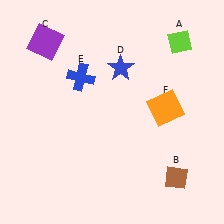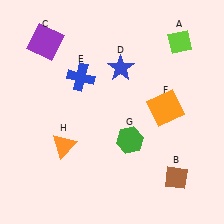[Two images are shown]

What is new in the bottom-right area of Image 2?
A green hexagon (G) was added in the bottom-right area of Image 2.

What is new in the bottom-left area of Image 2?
An orange triangle (H) was added in the bottom-left area of Image 2.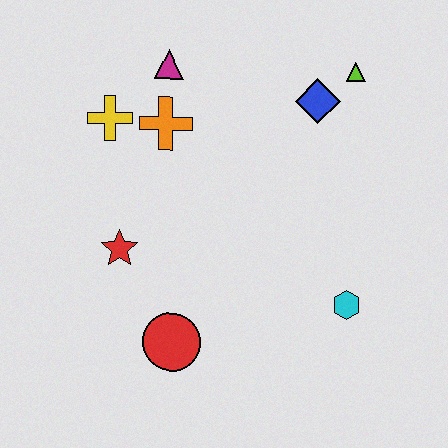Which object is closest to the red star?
The red circle is closest to the red star.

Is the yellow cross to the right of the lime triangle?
No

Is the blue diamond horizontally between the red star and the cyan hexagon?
Yes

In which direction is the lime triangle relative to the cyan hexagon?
The lime triangle is above the cyan hexagon.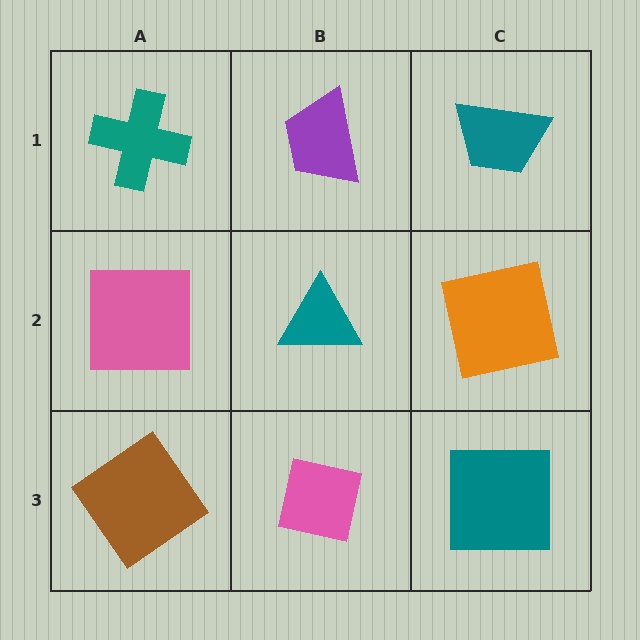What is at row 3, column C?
A teal square.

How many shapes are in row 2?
3 shapes.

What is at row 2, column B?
A teal triangle.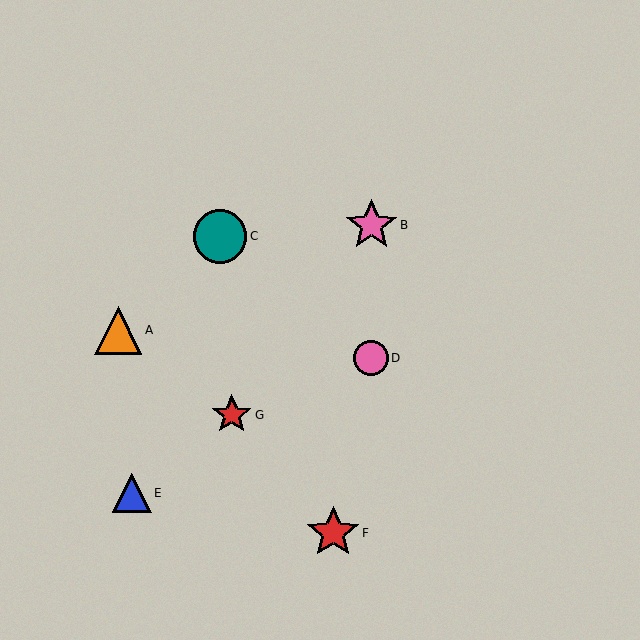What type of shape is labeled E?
Shape E is a blue triangle.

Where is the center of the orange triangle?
The center of the orange triangle is at (118, 330).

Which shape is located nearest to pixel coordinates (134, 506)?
The blue triangle (labeled E) at (132, 493) is nearest to that location.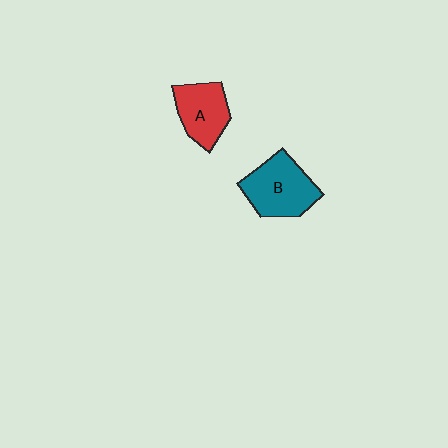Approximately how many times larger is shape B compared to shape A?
Approximately 1.3 times.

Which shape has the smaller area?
Shape A (red).